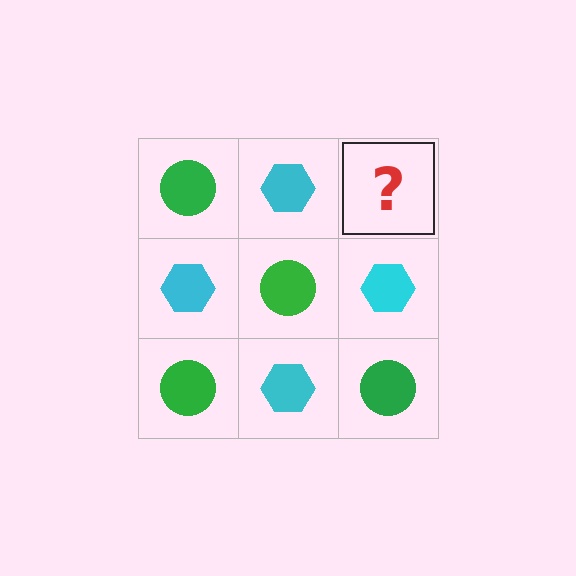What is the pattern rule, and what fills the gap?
The rule is that it alternates green circle and cyan hexagon in a checkerboard pattern. The gap should be filled with a green circle.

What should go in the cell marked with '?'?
The missing cell should contain a green circle.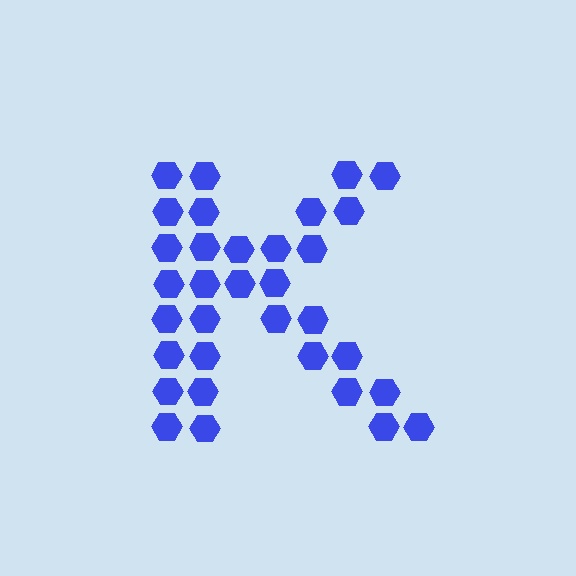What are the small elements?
The small elements are hexagons.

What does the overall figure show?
The overall figure shows the letter K.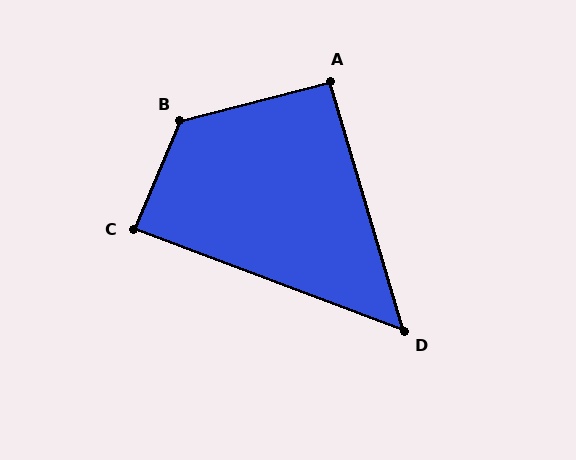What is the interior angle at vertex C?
Approximately 88 degrees (approximately right).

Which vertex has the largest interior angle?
B, at approximately 127 degrees.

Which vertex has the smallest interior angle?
D, at approximately 53 degrees.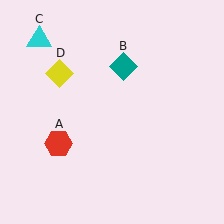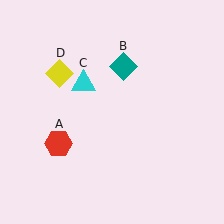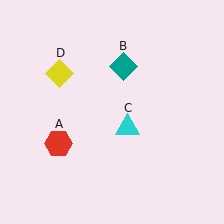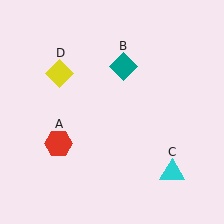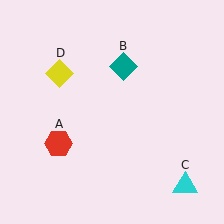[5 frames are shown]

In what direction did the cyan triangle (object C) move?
The cyan triangle (object C) moved down and to the right.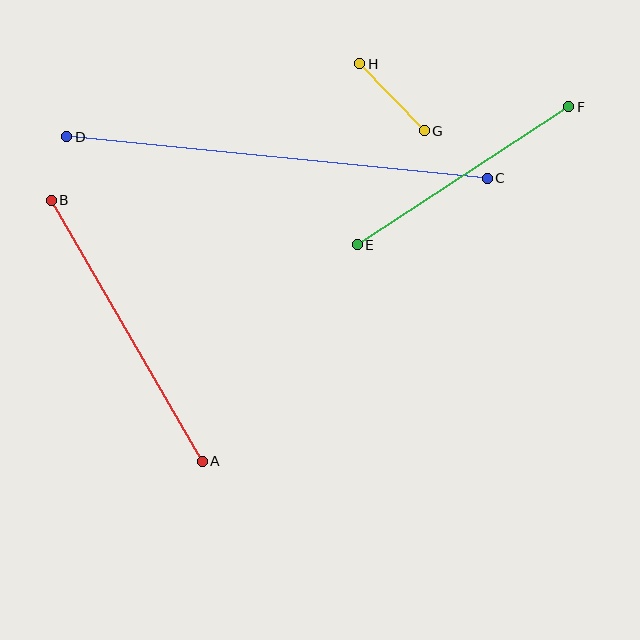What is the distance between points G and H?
The distance is approximately 93 pixels.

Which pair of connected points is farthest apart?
Points C and D are farthest apart.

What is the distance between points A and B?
The distance is approximately 301 pixels.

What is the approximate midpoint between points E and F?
The midpoint is at approximately (463, 176) pixels.